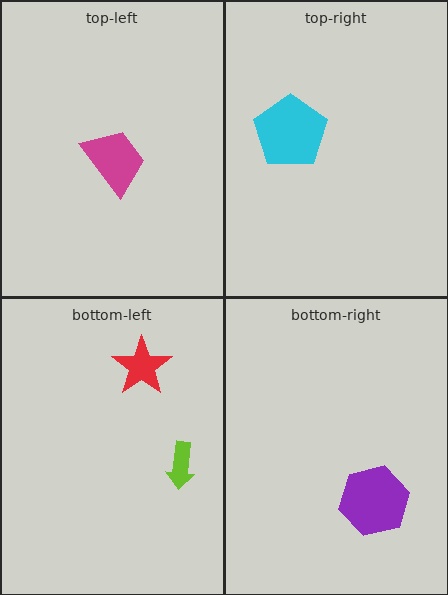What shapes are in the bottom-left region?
The red star, the lime arrow.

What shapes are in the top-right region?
The cyan pentagon.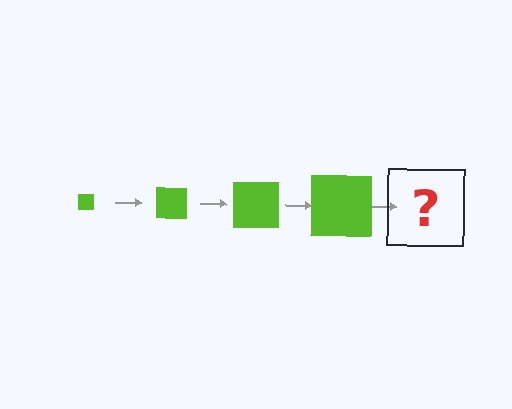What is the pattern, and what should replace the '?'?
The pattern is that the square gets progressively larger each step. The '?' should be a lime square, larger than the previous one.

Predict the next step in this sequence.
The next step is a lime square, larger than the previous one.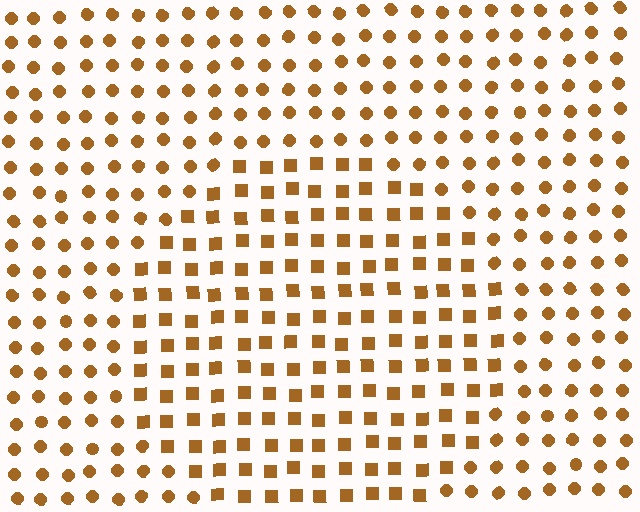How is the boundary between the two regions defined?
The boundary is defined by a change in element shape: squares inside vs. circles outside. All elements share the same color and spacing.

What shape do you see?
I see a circle.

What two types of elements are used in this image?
The image uses squares inside the circle region and circles outside it.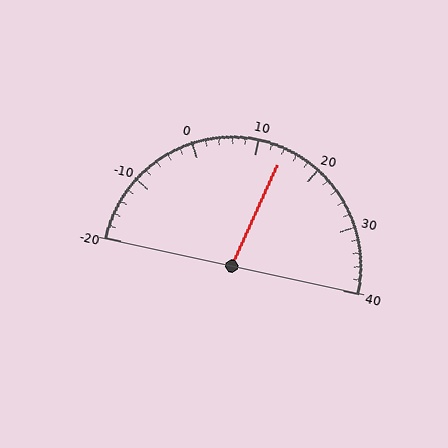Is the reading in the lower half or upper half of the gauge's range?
The reading is in the upper half of the range (-20 to 40).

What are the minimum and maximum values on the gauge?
The gauge ranges from -20 to 40.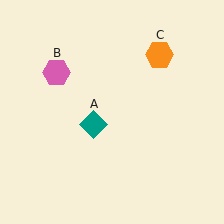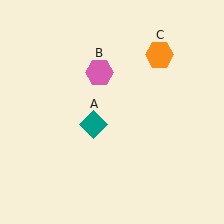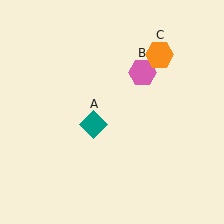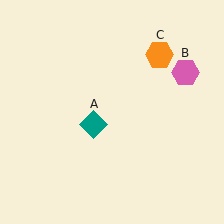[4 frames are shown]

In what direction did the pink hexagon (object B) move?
The pink hexagon (object B) moved right.